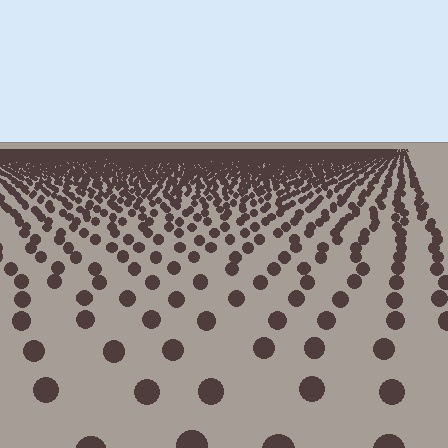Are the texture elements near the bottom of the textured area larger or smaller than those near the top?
Larger. Near the bottom, elements are closer to the viewer and appear at a bigger on-screen size.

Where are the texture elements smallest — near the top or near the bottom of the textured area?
Near the top.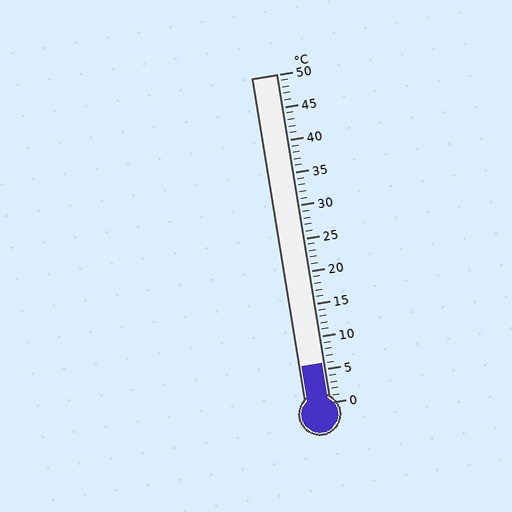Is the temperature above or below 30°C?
The temperature is below 30°C.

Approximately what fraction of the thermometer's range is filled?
The thermometer is filled to approximately 10% of its range.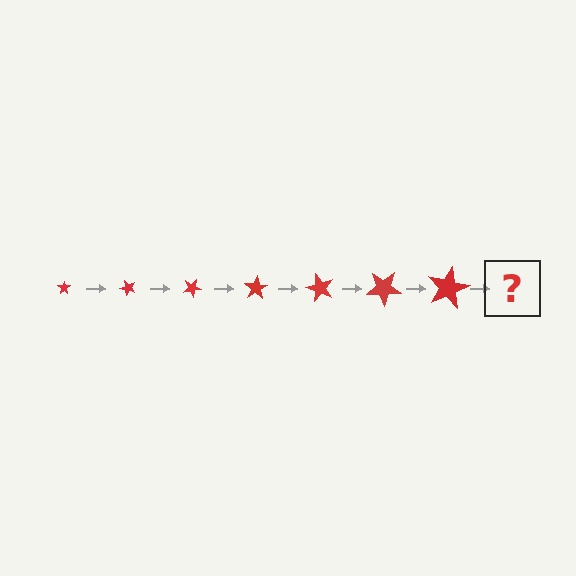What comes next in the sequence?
The next element should be a star, larger than the previous one and rotated 350 degrees from the start.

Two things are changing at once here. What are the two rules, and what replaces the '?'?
The two rules are that the star grows larger each step and it rotates 50 degrees each step. The '?' should be a star, larger than the previous one and rotated 350 degrees from the start.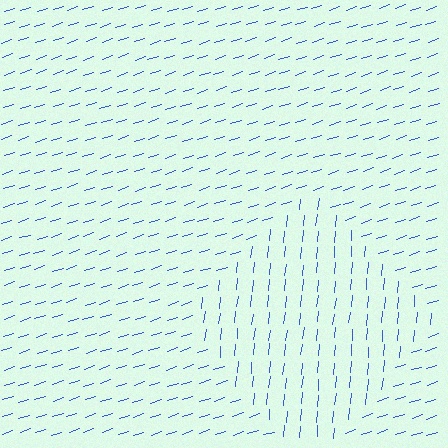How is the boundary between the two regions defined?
The boundary is defined purely by a change in line orientation (approximately 66 degrees difference). All lines are the same color and thickness.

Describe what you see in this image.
The image is filled with small blue line segments. A diamond region in the image has lines oriented differently from the surrounding lines, creating a visible texture boundary.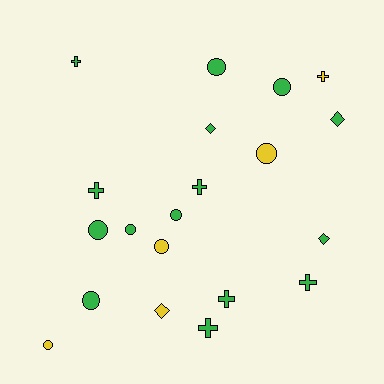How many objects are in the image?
There are 20 objects.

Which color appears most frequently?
Green, with 15 objects.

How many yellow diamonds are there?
There is 1 yellow diamond.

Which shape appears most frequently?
Circle, with 9 objects.